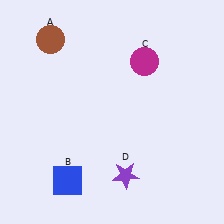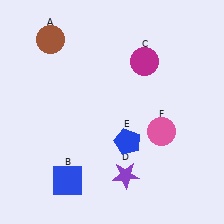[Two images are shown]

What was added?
A blue pentagon (E), a pink circle (F) were added in Image 2.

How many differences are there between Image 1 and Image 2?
There are 2 differences between the two images.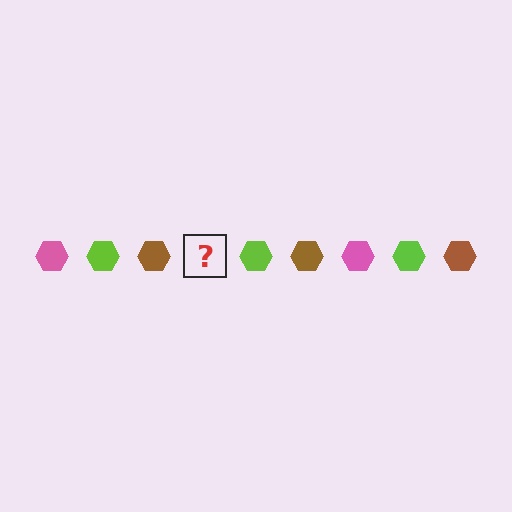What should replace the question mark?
The question mark should be replaced with a pink hexagon.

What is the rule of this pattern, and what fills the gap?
The rule is that the pattern cycles through pink, lime, brown hexagons. The gap should be filled with a pink hexagon.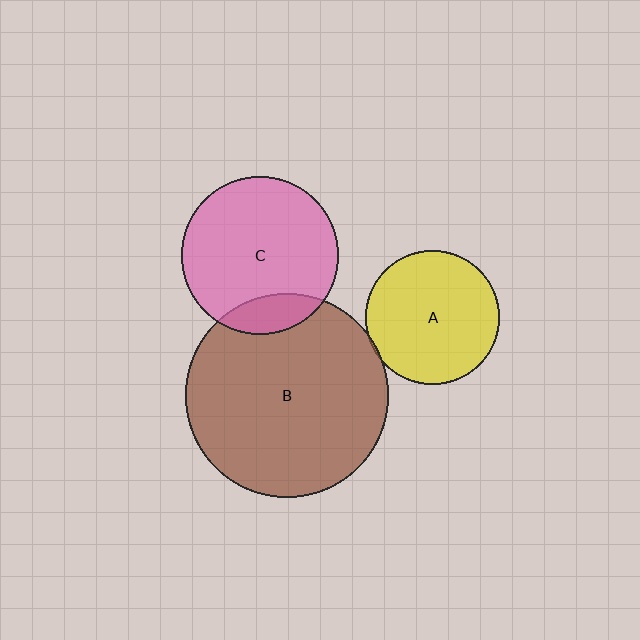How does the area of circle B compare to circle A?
Approximately 2.3 times.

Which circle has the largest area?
Circle B (brown).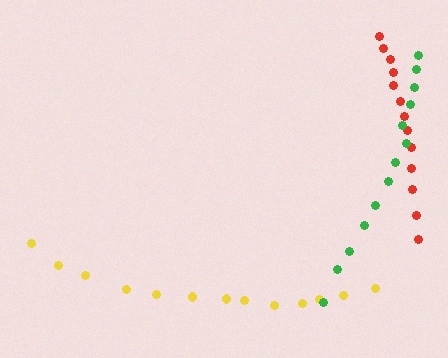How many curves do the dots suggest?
There are 3 distinct paths.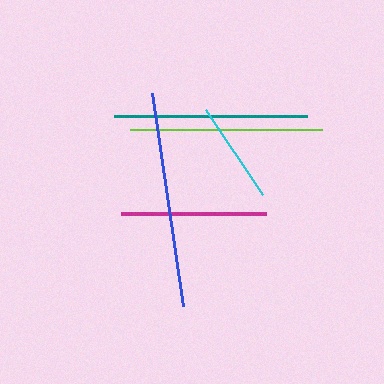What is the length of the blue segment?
The blue segment is approximately 215 pixels long.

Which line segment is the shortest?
The cyan line is the shortest at approximately 102 pixels.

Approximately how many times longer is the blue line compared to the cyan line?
The blue line is approximately 2.1 times the length of the cyan line.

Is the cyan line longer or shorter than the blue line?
The blue line is longer than the cyan line.